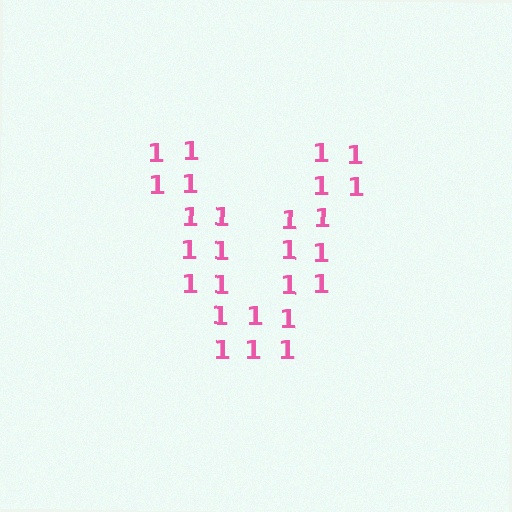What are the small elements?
The small elements are digit 1's.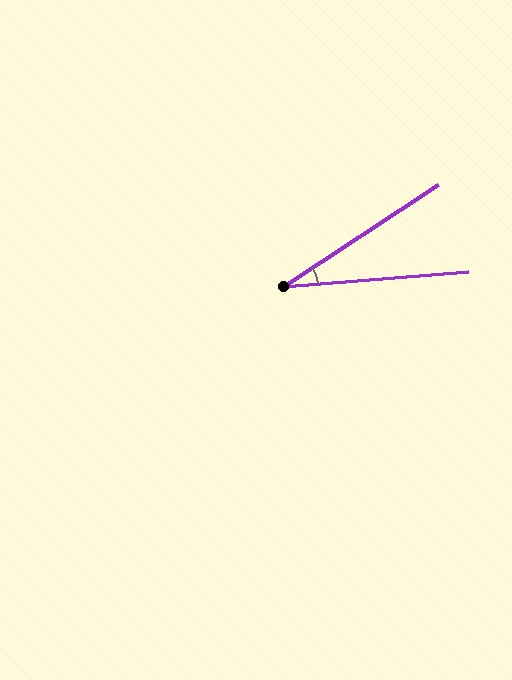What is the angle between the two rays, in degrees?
Approximately 29 degrees.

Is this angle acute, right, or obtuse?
It is acute.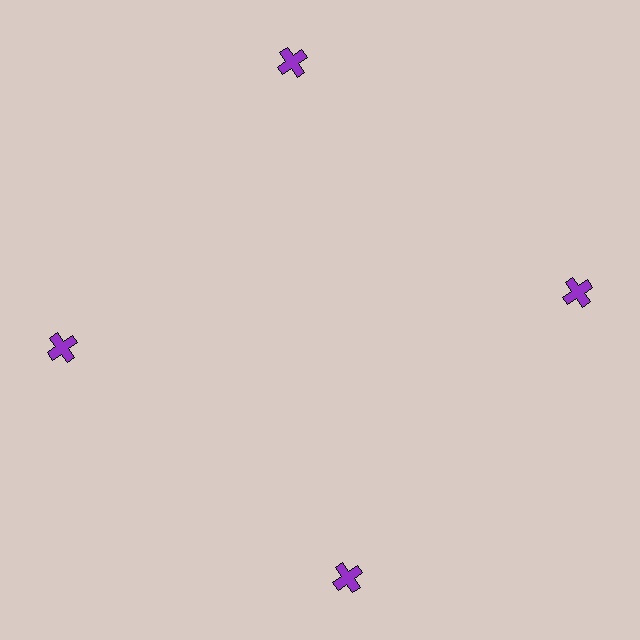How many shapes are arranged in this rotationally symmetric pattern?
There are 4 shapes, arranged in 4 groups of 1.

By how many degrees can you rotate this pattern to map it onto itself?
The pattern maps onto itself every 90 degrees of rotation.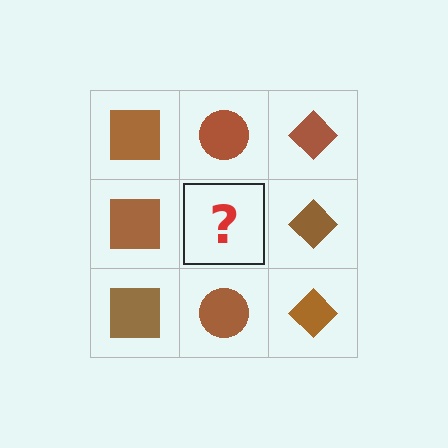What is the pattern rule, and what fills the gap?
The rule is that each column has a consistent shape. The gap should be filled with a brown circle.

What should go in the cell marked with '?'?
The missing cell should contain a brown circle.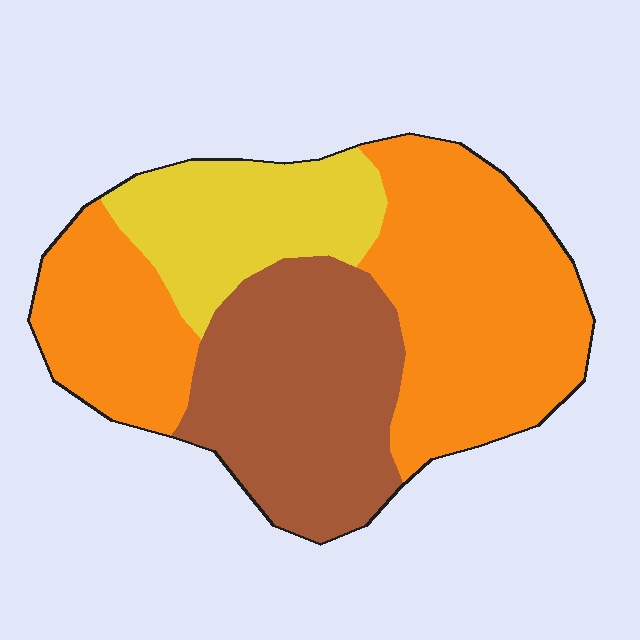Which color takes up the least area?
Yellow, at roughly 20%.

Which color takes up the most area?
Orange, at roughly 50%.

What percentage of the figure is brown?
Brown covers around 30% of the figure.